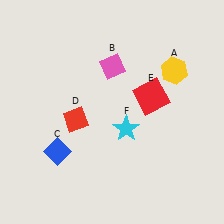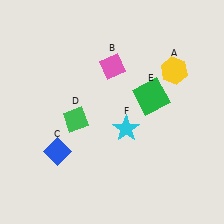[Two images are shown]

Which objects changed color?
D changed from red to green. E changed from red to green.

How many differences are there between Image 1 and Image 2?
There are 2 differences between the two images.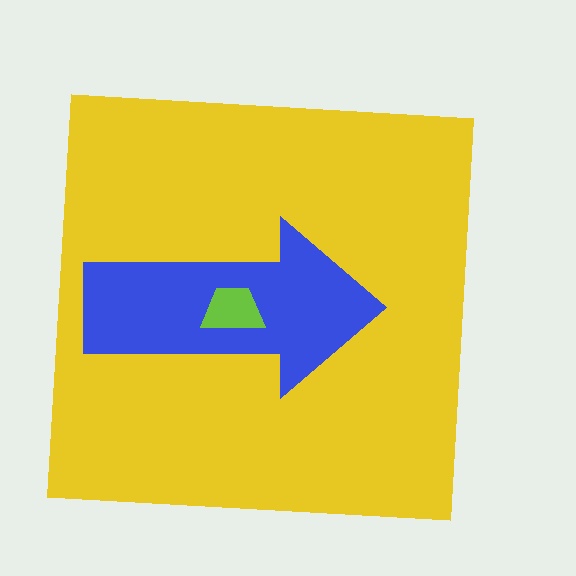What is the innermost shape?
The lime trapezoid.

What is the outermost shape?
The yellow square.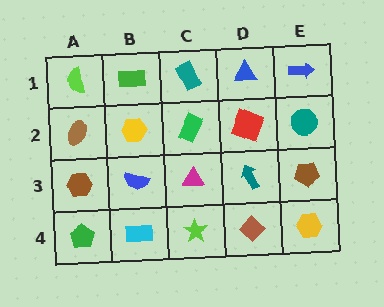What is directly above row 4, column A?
A brown hexagon.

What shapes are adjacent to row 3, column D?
A red square (row 2, column D), a brown diamond (row 4, column D), a magenta triangle (row 3, column C), a brown pentagon (row 3, column E).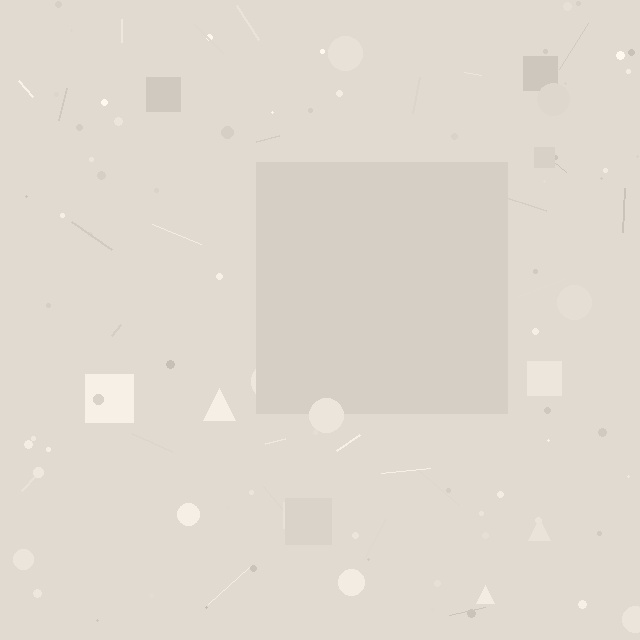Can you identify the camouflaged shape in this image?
The camouflaged shape is a square.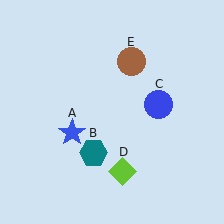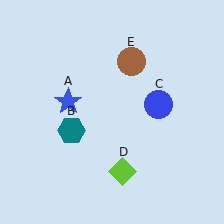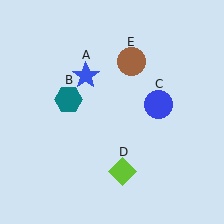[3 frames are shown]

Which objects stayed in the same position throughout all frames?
Blue circle (object C) and lime diamond (object D) and brown circle (object E) remained stationary.